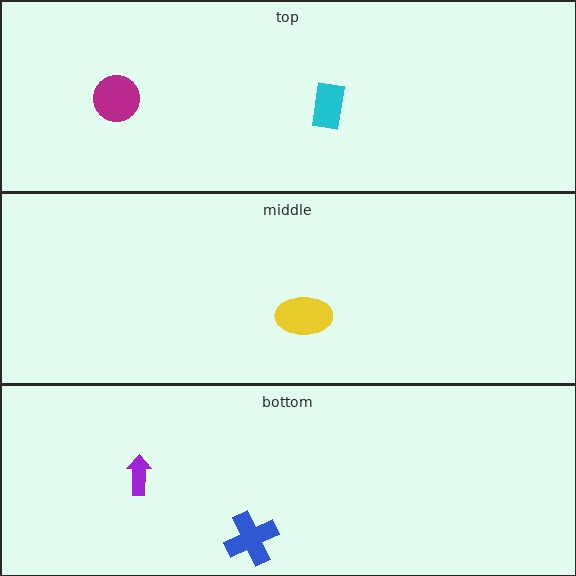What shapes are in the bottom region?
The purple arrow, the blue cross.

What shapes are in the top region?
The magenta circle, the cyan rectangle.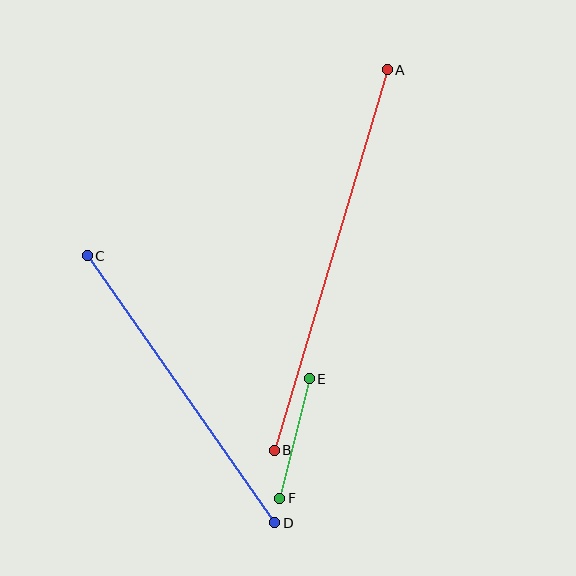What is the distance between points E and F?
The distance is approximately 123 pixels.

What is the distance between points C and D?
The distance is approximately 326 pixels.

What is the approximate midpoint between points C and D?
The midpoint is at approximately (181, 389) pixels.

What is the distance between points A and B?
The distance is approximately 397 pixels.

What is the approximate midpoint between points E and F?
The midpoint is at approximately (294, 438) pixels.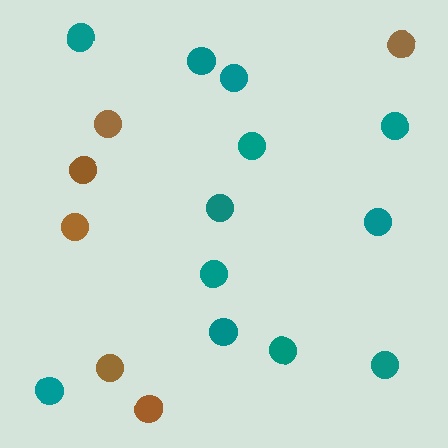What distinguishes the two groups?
There are 2 groups: one group of teal circles (12) and one group of brown circles (6).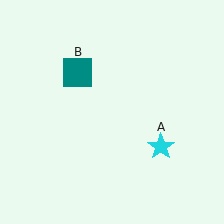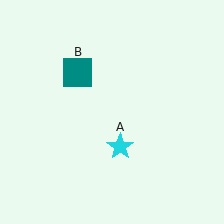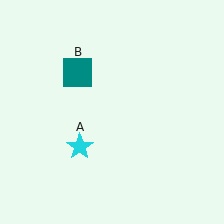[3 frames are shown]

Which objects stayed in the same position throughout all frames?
Teal square (object B) remained stationary.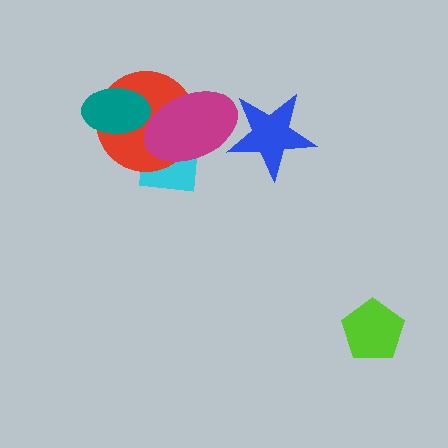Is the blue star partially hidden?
No, no other shape covers it.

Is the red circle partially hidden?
Yes, it is partially covered by another shape.